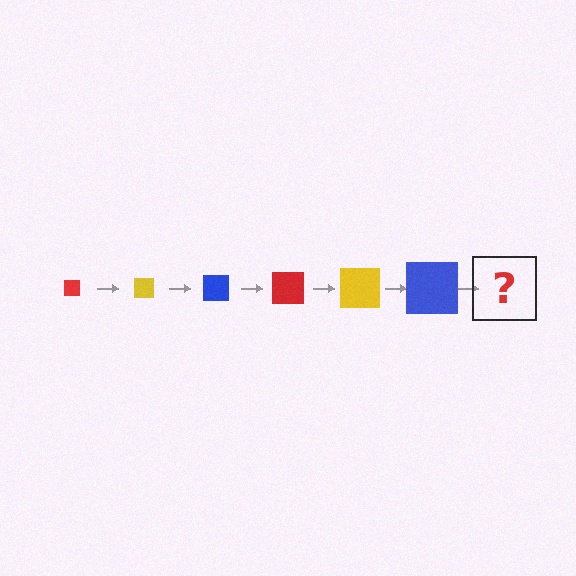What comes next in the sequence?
The next element should be a red square, larger than the previous one.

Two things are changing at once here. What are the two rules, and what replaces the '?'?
The two rules are that the square grows larger each step and the color cycles through red, yellow, and blue. The '?' should be a red square, larger than the previous one.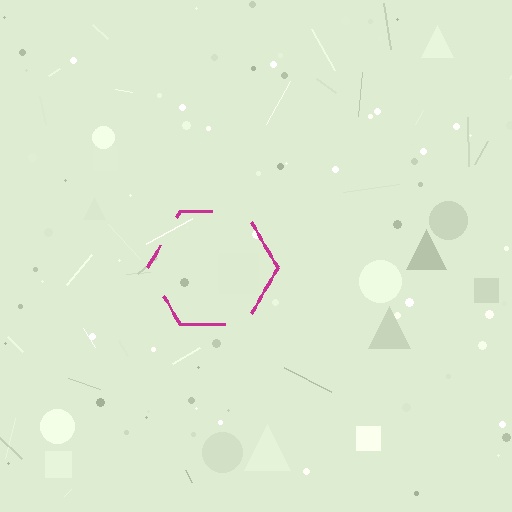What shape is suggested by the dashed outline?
The dashed outline suggests a hexagon.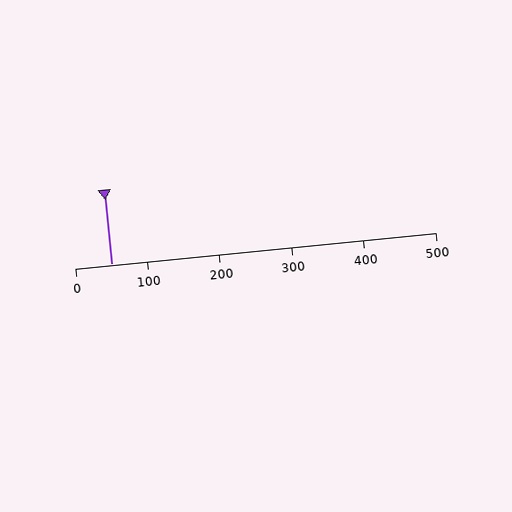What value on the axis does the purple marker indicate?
The marker indicates approximately 50.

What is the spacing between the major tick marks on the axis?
The major ticks are spaced 100 apart.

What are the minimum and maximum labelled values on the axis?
The axis runs from 0 to 500.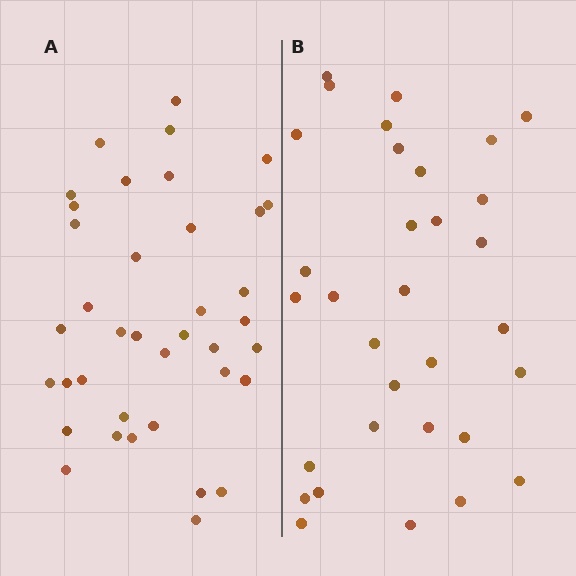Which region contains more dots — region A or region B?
Region A (the left region) has more dots.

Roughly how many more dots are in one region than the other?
Region A has about 6 more dots than region B.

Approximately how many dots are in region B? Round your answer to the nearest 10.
About 30 dots. (The exact count is 32, which rounds to 30.)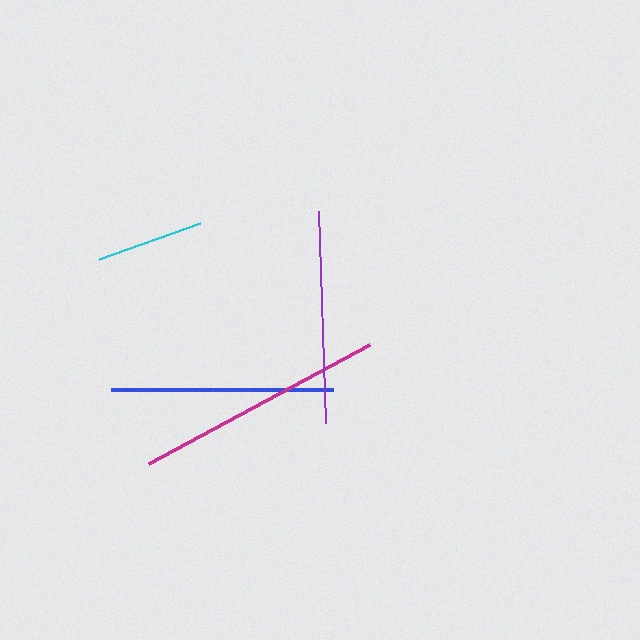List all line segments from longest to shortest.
From longest to shortest: magenta, blue, purple, cyan.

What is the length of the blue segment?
The blue segment is approximately 222 pixels long.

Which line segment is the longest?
The magenta line is the longest at approximately 251 pixels.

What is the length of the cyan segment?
The cyan segment is approximately 107 pixels long.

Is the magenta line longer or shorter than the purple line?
The magenta line is longer than the purple line.